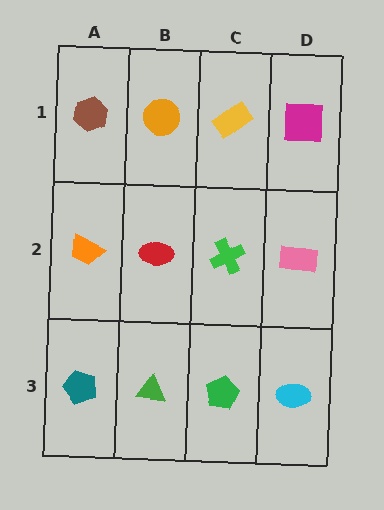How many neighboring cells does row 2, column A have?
3.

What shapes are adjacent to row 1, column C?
A green cross (row 2, column C), an orange circle (row 1, column B), a magenta square (row 1, column D).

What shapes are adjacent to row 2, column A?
A brown hexagon (row 1, column A), a teal pentagon (row 3, column A), a red ellipse (row 2, column B).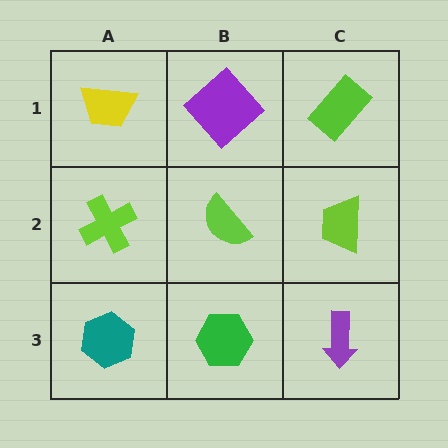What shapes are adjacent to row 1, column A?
A lime cross (row 2, column A), a purple diamond (row 1, column B).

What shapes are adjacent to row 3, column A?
A lime cross (row 2, column A), a green hexagon (row 3, column B).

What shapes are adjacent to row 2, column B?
A purple diamond (row 1, column B), a green hexagon (row 3, column B), a lime cross (row 2, column A), a lime trapezoid (row 2, column C).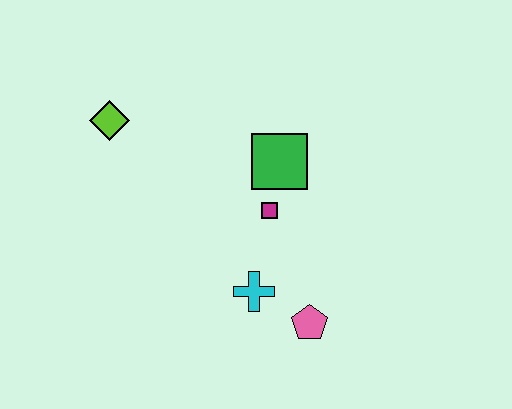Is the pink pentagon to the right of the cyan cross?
Yes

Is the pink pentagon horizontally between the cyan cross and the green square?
No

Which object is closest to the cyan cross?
The pink pentagon is closest to the cyan cross.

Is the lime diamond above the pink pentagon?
Yes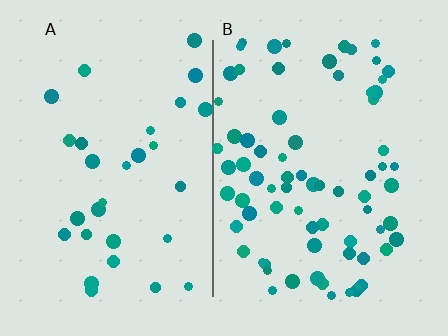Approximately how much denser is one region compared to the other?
Approximately 2.4× — region B over region A.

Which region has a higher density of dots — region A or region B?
B (the right).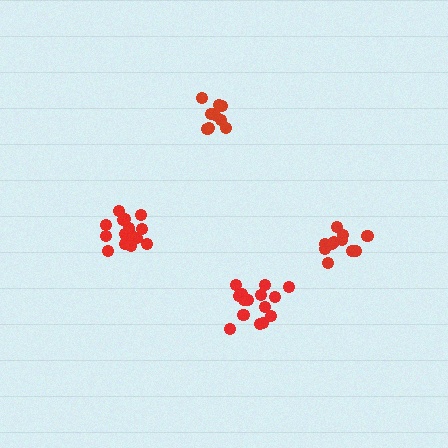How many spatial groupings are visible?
There are 4 spatial groupings.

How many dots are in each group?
Group 1: 15 dots, Group 2: 15 dots, Group 3: 9 dots, Group 4: 11 dots (50 total).